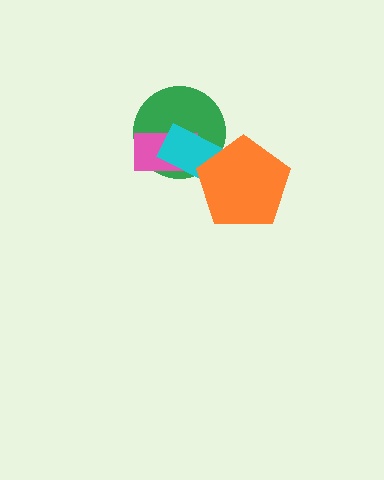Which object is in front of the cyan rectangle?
The orange pentagon is in front of the cyan rectangle.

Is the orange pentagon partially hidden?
No, no other shape covers it.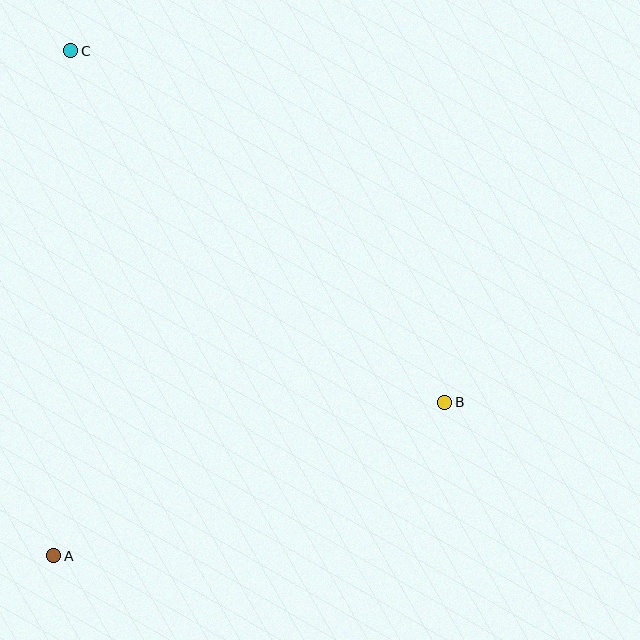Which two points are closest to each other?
Points A and B are closest to each other.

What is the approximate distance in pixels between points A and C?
The distance between A and C is approximately 505 pixels.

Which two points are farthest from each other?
Points B and C are farthest from each other.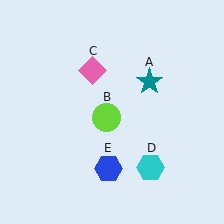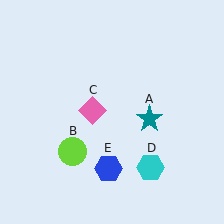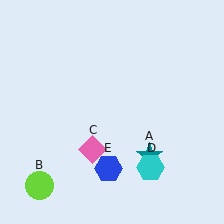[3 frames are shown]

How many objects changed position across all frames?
3 objects changed position: teal star (object A), lime circle (object B), pink diamond (object C).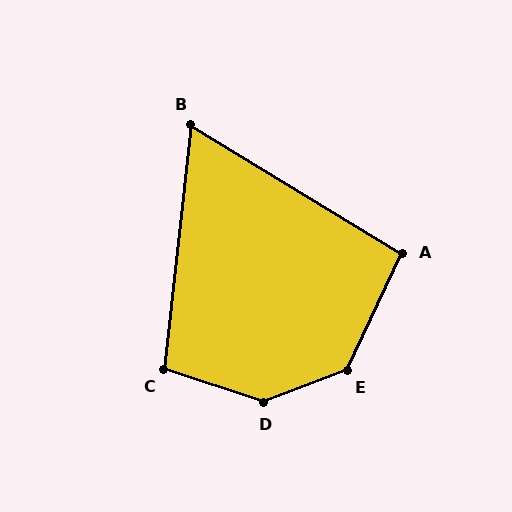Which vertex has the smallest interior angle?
B, at approximately 65 degrees.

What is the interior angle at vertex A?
Approximately 96 degrees (obtuse).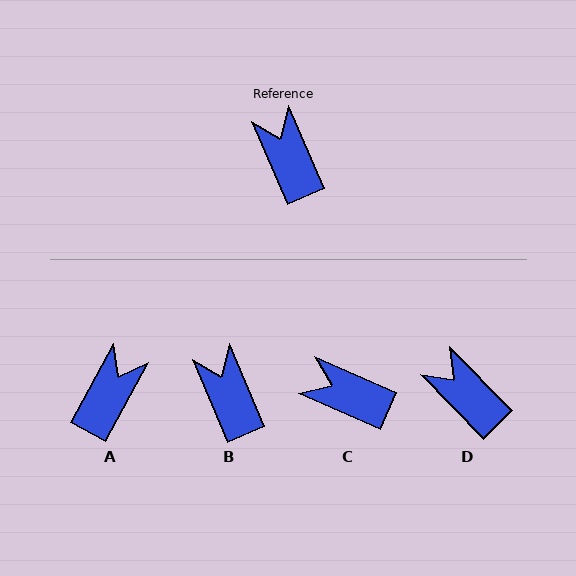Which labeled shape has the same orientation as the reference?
B.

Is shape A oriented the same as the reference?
No, it is off by about 52 degrees.